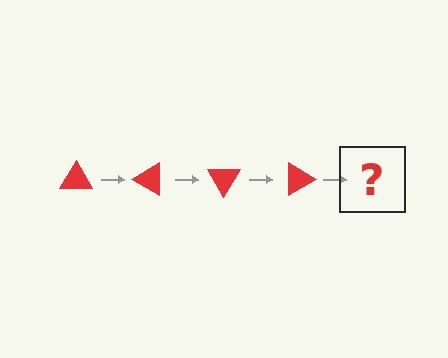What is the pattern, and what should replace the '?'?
The pattern is that the triangle rotates 30 degrees each step. The '?' should be a red triangle rotated 120 degrees.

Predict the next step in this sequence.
The next step is a red triangle rotated 120 degrees.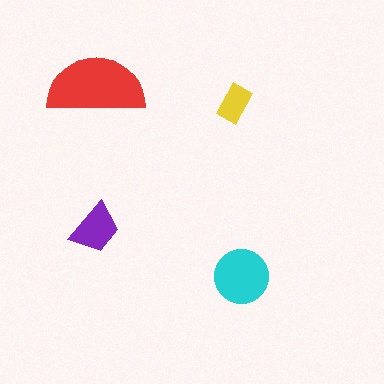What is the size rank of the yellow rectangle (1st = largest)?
4th.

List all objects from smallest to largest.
The yellow rectangle, the purple trapezoid, the cyan circle, the red semicircle.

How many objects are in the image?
There are 4 objects in the image.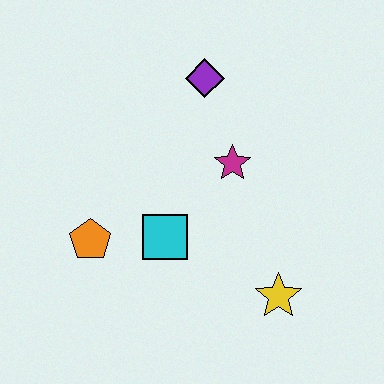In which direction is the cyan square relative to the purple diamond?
The cyan square is below the purple diamond.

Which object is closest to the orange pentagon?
The cyan square is closest to the orange pentagon.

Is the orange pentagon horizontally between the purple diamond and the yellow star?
No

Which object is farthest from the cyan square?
The purple diamond is farthest from the cyan square.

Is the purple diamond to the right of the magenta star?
No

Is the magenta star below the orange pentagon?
No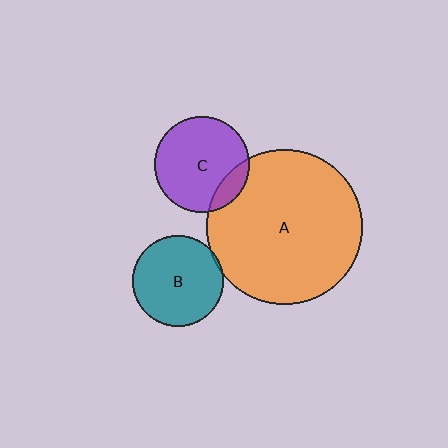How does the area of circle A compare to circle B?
Approximately 2.9 times.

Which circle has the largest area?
Circle A (orange).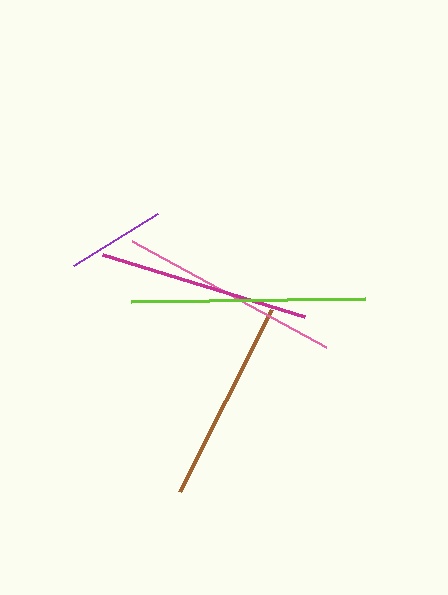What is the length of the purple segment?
The purple segment is approximately 98 pixels long.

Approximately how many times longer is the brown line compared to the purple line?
The brown line is approximately 2.1 times the length of the purple line.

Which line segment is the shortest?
The purple line is the shortest at approximately 98 pixels.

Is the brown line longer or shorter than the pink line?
The pink line is longer than the brown line.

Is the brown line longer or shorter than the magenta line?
The magenta line is longer than the brown line.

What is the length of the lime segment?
The lime segment is approximately 233 pixels long.